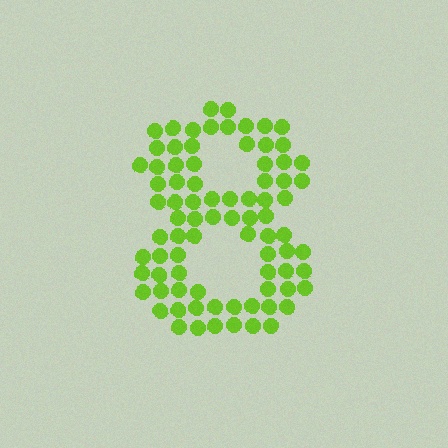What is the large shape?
The large shape is the digit 8.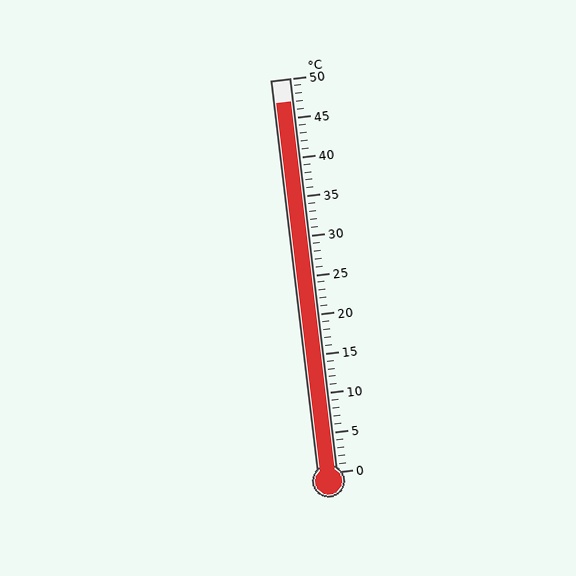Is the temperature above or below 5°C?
The temperature is above 5°C.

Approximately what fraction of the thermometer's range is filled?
The thermometer is filled to approximately 95% of its range.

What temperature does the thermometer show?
The thermometer shows approximately 47°C.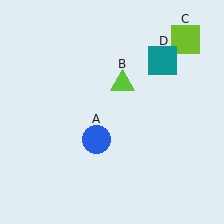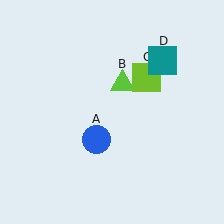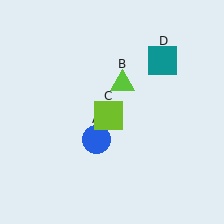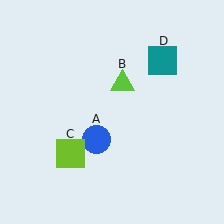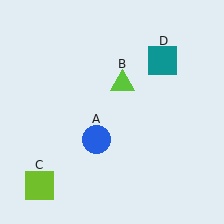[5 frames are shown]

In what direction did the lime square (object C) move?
The lime square (object C) moved down and to the left.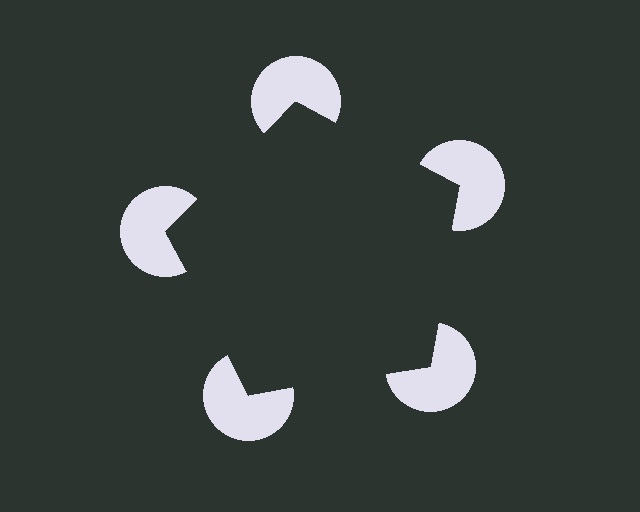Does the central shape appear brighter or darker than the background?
It typically appears slightly darker than the background, even though no actual brightness change is drawn.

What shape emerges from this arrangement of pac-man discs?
An illusory pentagon — its edges are inferred from the aligned wedge cuts in the pac-man discs, not physically drawn.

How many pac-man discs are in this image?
There are 5 — one at each vertex of the illusory pentagon.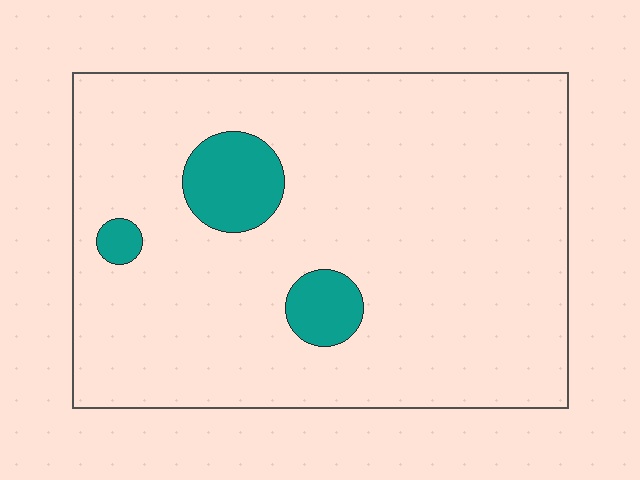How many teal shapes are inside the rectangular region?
3.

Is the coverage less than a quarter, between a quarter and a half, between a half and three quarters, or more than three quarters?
Less than a quarter.